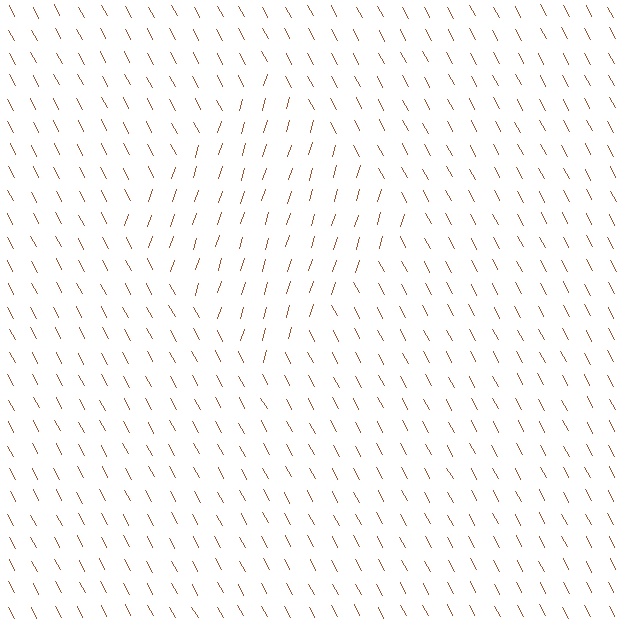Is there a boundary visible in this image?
Yes, there is a texture boundary formed by a change in line orientation.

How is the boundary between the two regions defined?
The boundary is defined purely by a change in line orientation (approximately 45 degrees difference). All lines are the same color and thickness.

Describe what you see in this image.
The image is filled with small brown line segments. A diamond region in the image has lines oriented differently from the surrounding lines, creating a visible texture boundary.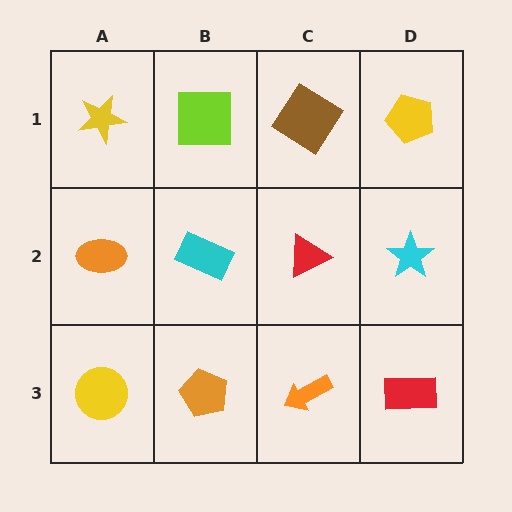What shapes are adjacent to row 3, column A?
An orange ellipse (row 2, column A), an orange pentagon (row 3, column B).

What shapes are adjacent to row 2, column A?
A yellow star (row 1, column A), a yellow circle (row 3, column A), a cyan rectangle (row 2, column B).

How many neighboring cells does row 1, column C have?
3.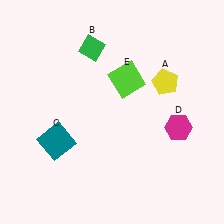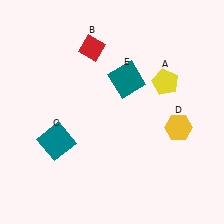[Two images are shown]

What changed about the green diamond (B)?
In Image 1, B is green. In Image 2, it changed to red.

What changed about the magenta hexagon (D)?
In Image 1, D is magenta. In Image 2, it changed to yellow.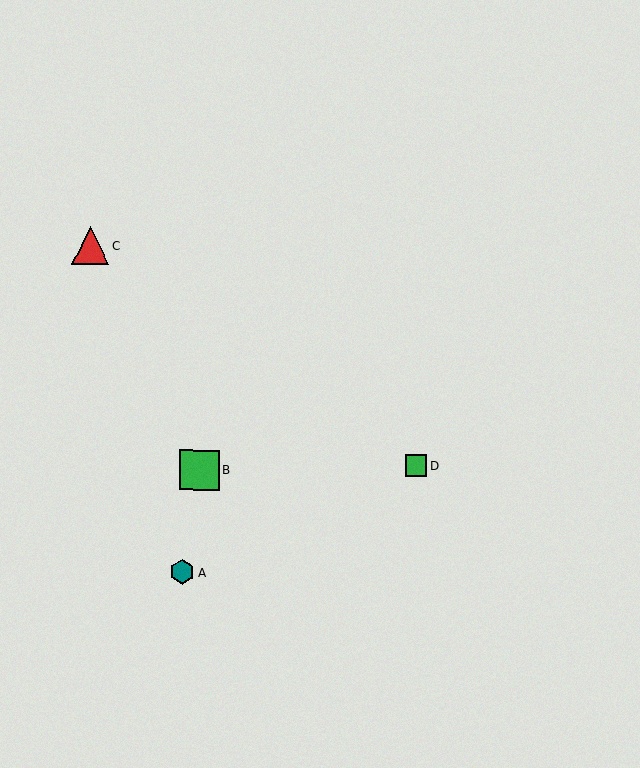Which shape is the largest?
The green square (labeled B) is the largest.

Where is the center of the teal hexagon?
The center of the teal hexagon is at (182, 572).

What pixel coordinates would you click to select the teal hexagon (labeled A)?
Click at (182, 572) to select the teal hexagon A.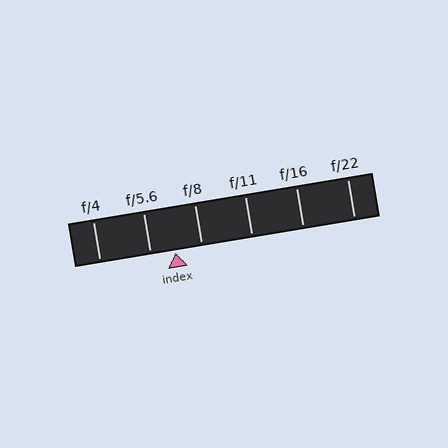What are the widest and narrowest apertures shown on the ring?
The widest aperture shown is f/4 and the narrowest is f/22.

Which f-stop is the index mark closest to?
The index mark is closest to f/5.6.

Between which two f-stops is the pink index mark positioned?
The index mark is between f/5.6 and f/8.